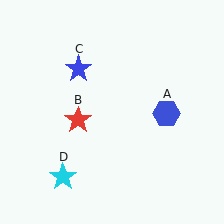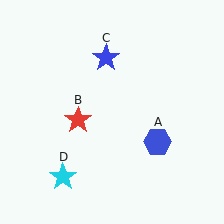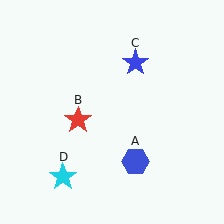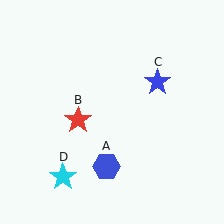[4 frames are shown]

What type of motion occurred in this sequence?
The blue hexagon (object A), blue star (object C) rotated clockwise around the center of the scene.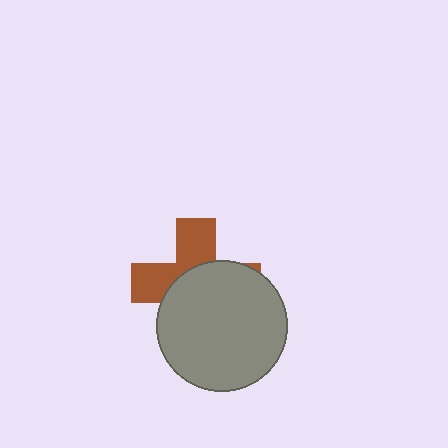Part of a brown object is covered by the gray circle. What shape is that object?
It is a cross.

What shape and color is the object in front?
The object in front is a gray circle.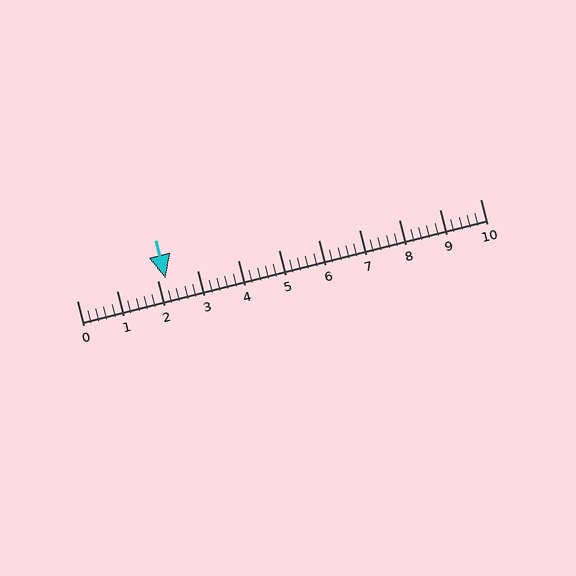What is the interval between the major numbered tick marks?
The major tick marks are spaced 1 units apart.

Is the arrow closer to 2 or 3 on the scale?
The arrow is closer to 2.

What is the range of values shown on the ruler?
The ruler shows values from 0 to 10.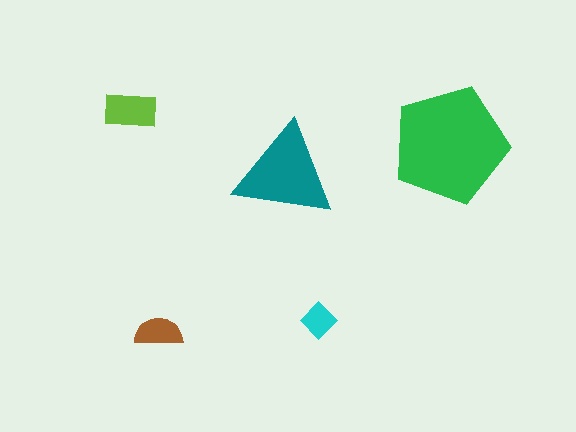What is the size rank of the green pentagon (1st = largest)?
1st.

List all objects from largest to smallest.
The green pentagon, the teal triangle, the lime rectangle, the brown semicircle, the cyan diamond.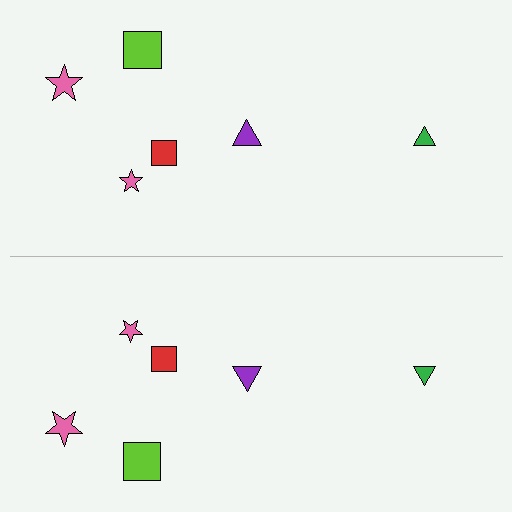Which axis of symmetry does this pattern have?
The pattern has a horizontal axis of symmetry running through the center of the image.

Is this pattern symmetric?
Yes, this pattern has bilateral (reflection) symmetry.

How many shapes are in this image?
There are 12 shapes in this image.